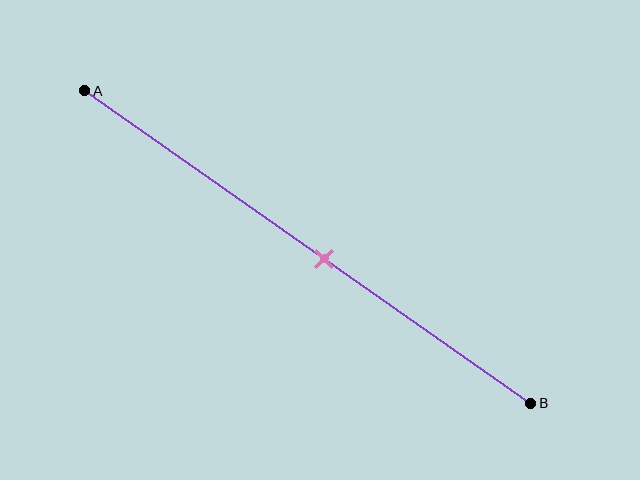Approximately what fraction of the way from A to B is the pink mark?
The pink mark is approximately 55% of the way from A to B.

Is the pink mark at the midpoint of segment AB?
No, the mark is at about 55% from A, not at the 50% midpoint.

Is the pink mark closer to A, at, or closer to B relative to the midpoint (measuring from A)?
The pink mark is closer to point B than the midpoint of segment AB.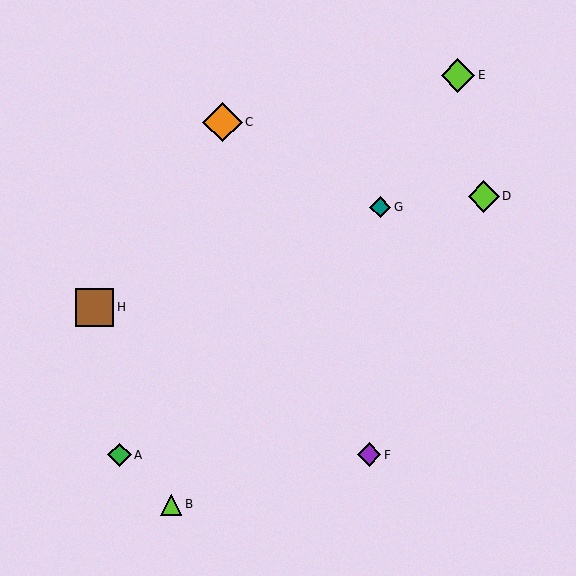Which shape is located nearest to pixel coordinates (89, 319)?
The brown square (labeled H) at (95, 307) is nearest to that location.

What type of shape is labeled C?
Shape C is an orange diamond.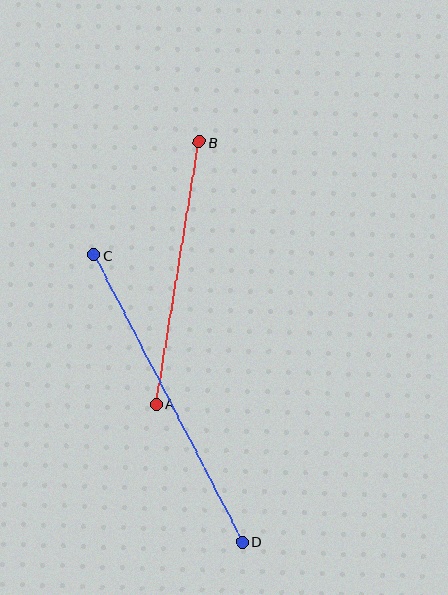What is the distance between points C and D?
The distance is approximately 323 pixels.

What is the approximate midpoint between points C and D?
The midpoint is at approximately (168, 398) pixels.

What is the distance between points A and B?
The distance is approximately 266 pixels.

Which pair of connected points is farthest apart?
Points C and D are farthest apart.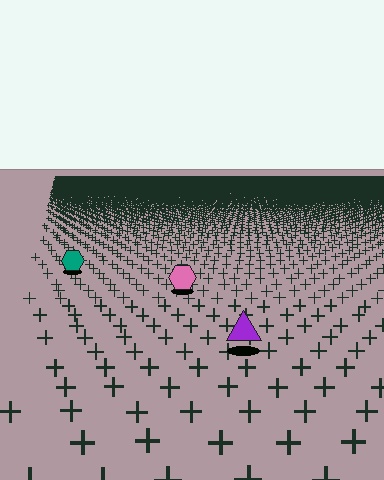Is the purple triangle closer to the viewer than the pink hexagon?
Yes. The purple triangle is closer — you can tell from the texture gradient: the ground texture is coarser near it.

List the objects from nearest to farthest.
From nearest to farthest: the purple triangle, the pink hexagon, the teal hexagon.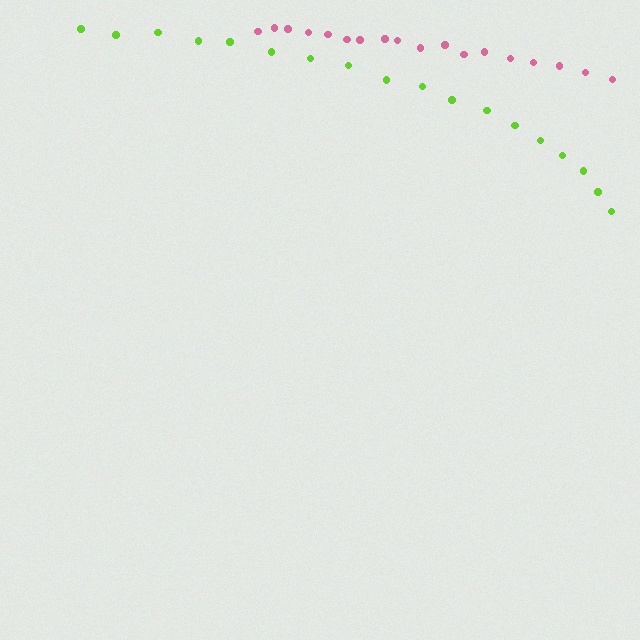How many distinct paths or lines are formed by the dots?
There are 2 distinct paths.